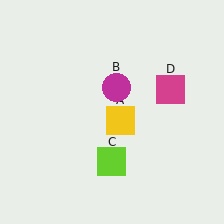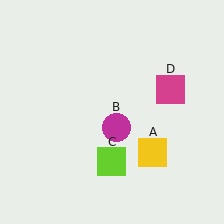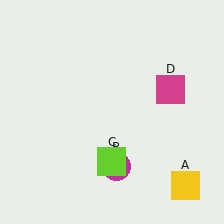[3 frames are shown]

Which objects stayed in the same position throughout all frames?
Lime square (object C) and magenta square (object D) remained stationary.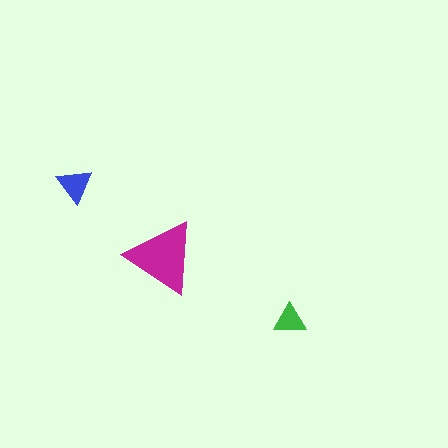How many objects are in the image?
There are 3 objects in the image.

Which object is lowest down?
The green triangle is bottommost.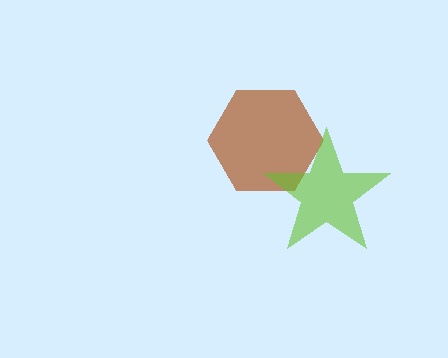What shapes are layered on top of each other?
The layered shapes are: a brown hexagon, a lime star.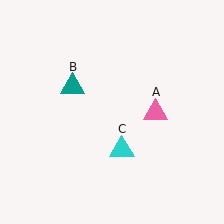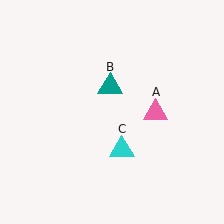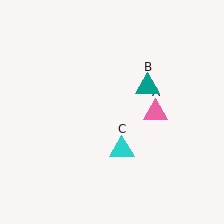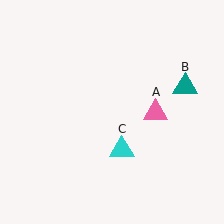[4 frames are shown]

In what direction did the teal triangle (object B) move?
The teal triangle (object B) moved right.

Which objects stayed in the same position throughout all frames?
Pink triangle (object A) and cyan triangle (object C) remained stationary.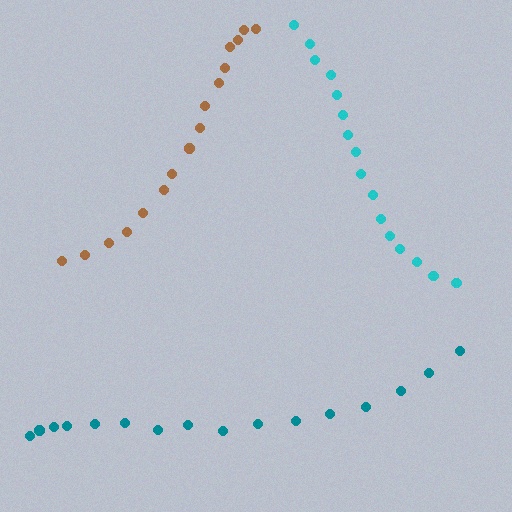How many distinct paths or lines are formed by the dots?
There are 3 distinct paths.